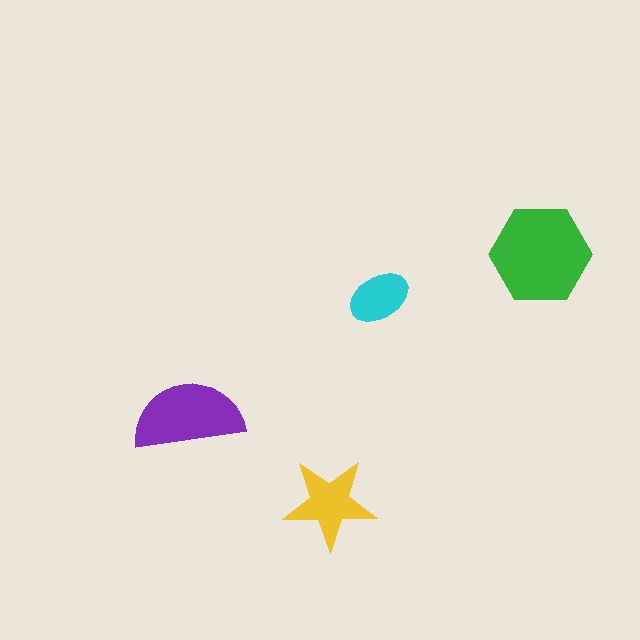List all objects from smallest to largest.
The cyan ellipse, the yellow star, the purple semicircle, the green hexagon.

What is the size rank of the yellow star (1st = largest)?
3rd.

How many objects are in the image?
There are 4 objects in the image.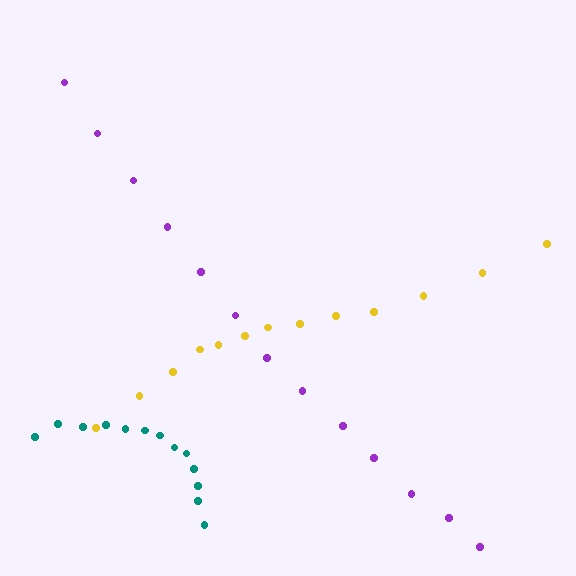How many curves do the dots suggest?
There are 3 distinct paths.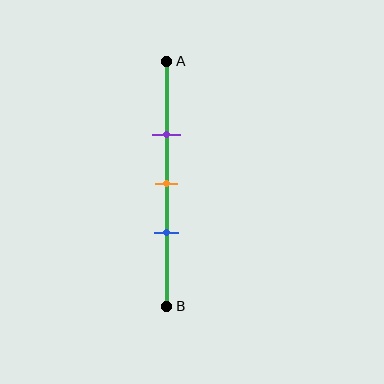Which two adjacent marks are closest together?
The orange and blue marks are the closest adjacent pair.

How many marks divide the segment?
There are 3 marks dividing the segment.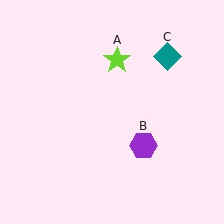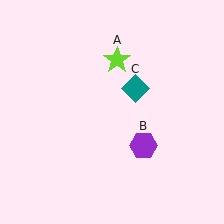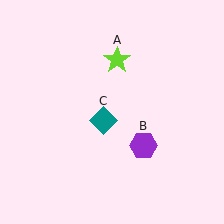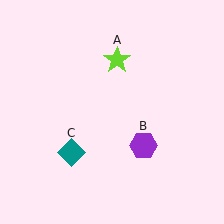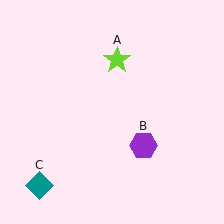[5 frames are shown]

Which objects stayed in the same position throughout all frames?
Lime star (object A) and purple hexagon (object B) remained stationary.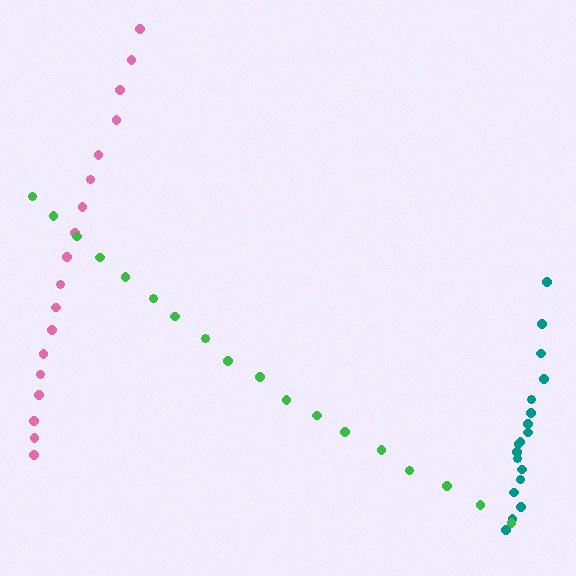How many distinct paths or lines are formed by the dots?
There are 3 distinct paths.